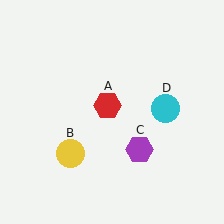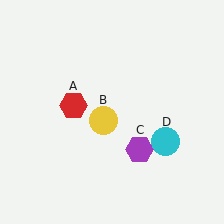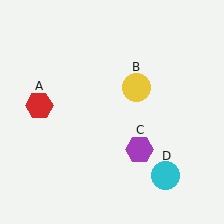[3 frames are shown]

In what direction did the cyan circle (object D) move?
The cyan circle (object D) moved down.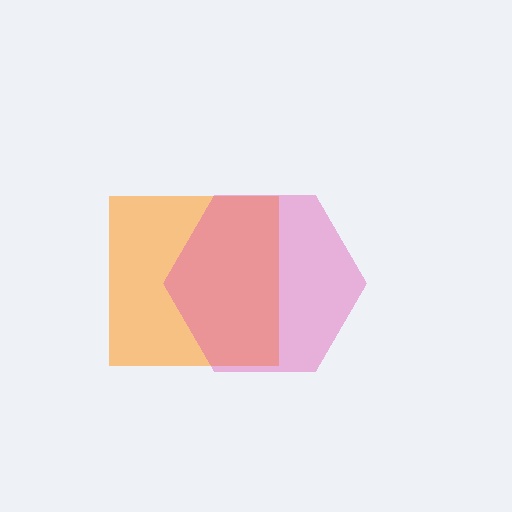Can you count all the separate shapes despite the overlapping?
Yes, there are 2 separate shapes.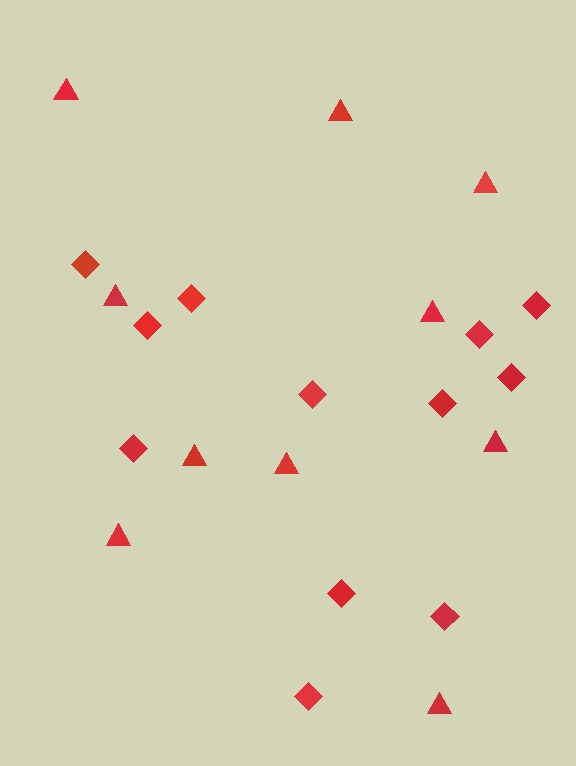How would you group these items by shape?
There are 2 groups: one group of triangles (10) and one group of diamonds (12).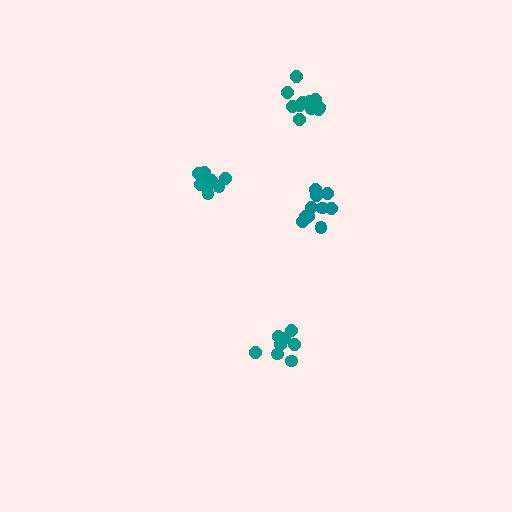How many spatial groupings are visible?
There are 4 spatial groupings.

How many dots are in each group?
Group 1: 11 dots, Group 2: 8 dots, Group 3: 9 dots, Group 4: 10 dots (38 total).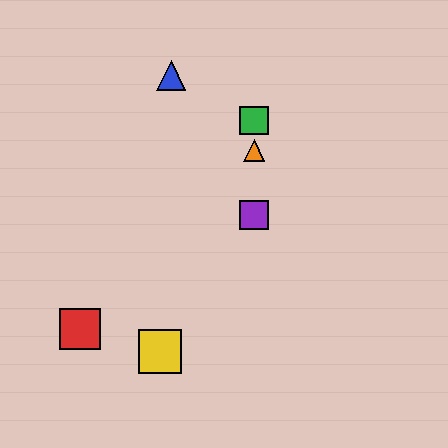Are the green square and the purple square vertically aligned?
Yes, both are at x≈254.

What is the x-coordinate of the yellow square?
The yellow square is at x≈160.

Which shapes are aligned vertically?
The green square, the purple square, the orange triangle are aligned vertically.